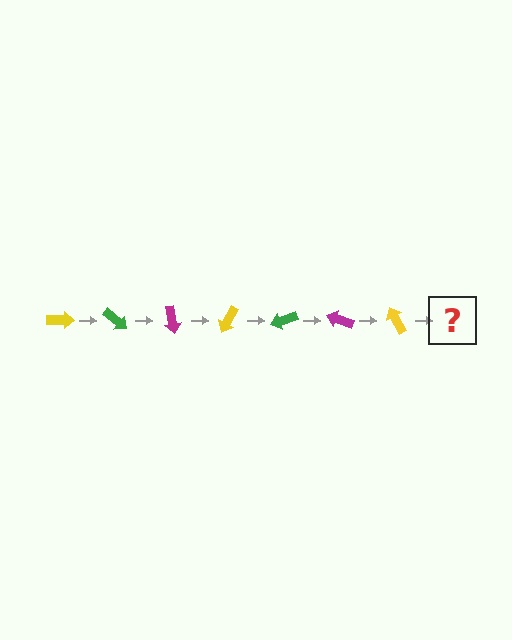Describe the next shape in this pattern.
It should be a green arrow, rotated 280 degrees from the start.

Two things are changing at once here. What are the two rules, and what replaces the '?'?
The two rules are that it rotates 40 degrees each step and the color cycles through yellow, green, and magenta. The '?' should be a green arrow, rotated 280 degrees from the start.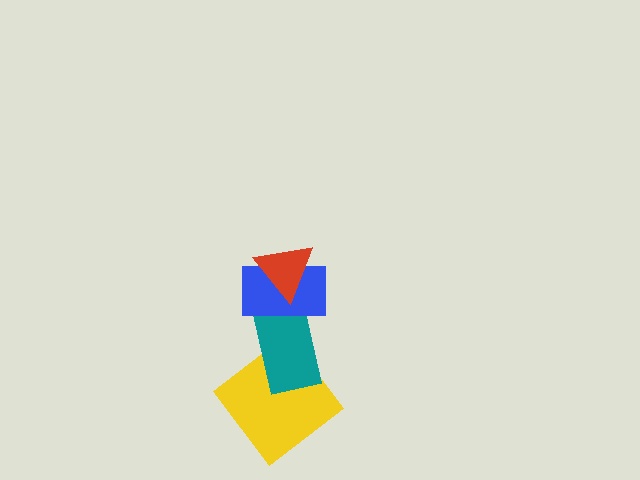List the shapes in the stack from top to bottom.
From top to bottom: the red triangle, the blue rectangle, the teal rectangle, the yellow diamond.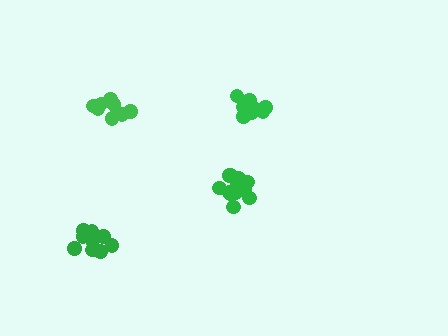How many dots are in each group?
Group 1: 14 dots, Group 2: 10 dots, Group 3: 9 dots, Group 4: 10 dots (43 total).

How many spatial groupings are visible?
There are 4 spatial groupings.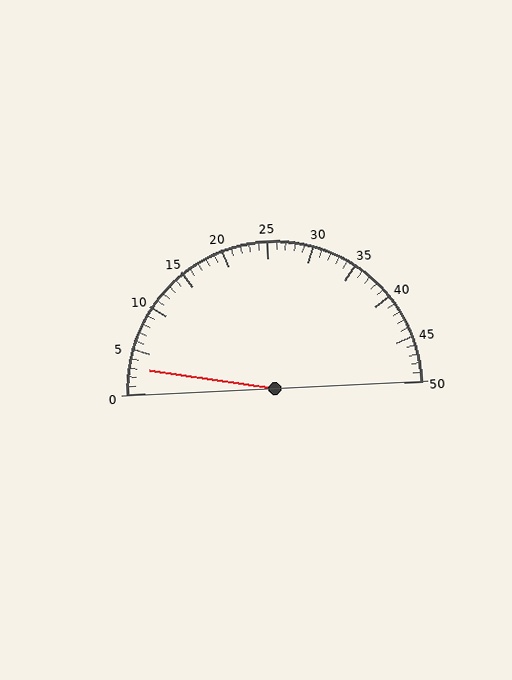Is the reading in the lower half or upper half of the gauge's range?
The reading is in the lower half of the range (0 to 50).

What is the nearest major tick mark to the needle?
The nearest major tick mark is 5.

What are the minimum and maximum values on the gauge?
The gauge ranges from 0 to 50.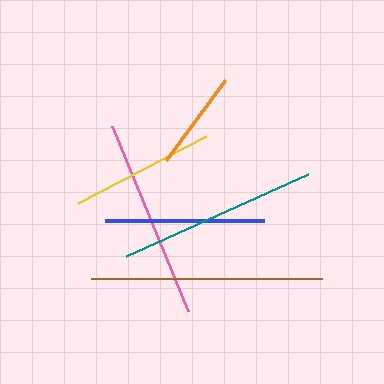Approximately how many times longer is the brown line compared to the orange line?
The brown line is approximately 2.3 times the length of the orange line.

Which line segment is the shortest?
The orange line is the shortest at approximately 100 pixels.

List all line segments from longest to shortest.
From longest to shortest: brown, pink, teal, blue, yellow, orange.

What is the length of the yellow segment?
The yellow segment is approximately 145 pixels long.